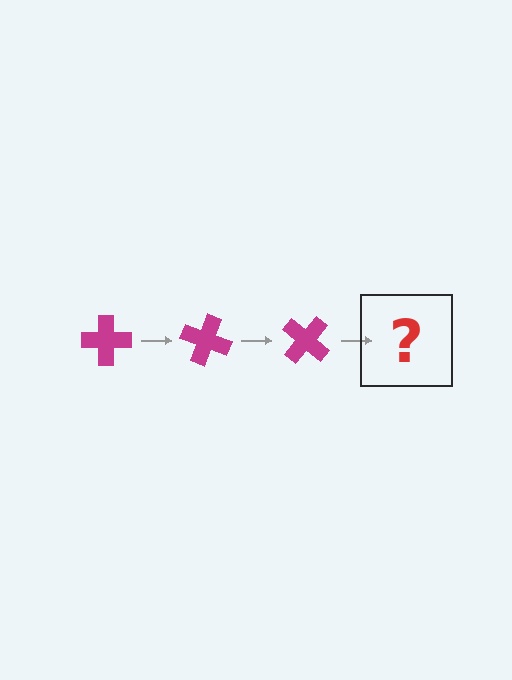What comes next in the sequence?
The next element should be a magenta cross rotated 60 degrees.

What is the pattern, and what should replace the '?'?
The pattern is that the cross rotates 20 degrees each step. The '?' should be a magenta cross rotated 60 degrees.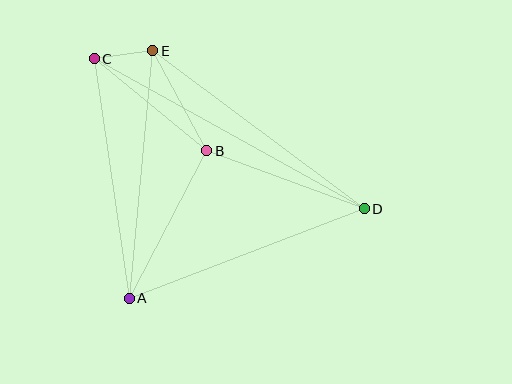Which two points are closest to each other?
Points C and E are closest to each other.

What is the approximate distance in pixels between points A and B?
The distance between A and B is approximately 166 pixels.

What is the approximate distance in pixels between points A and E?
The distance between A and E is approximately 248 pixels.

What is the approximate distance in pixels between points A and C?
The distance between A and C is approximately 242 pixels.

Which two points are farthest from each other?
Points C and D are farthest from each other.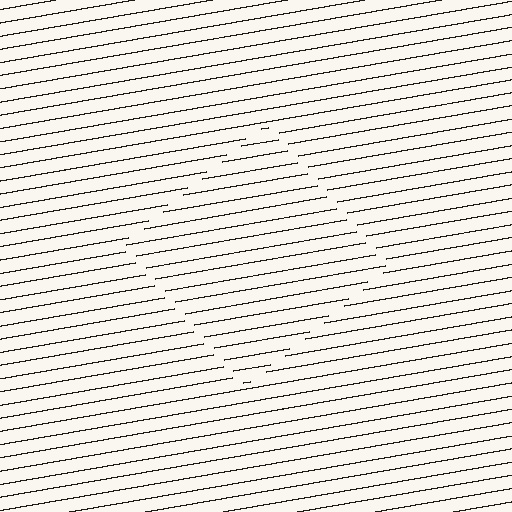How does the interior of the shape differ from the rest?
The interior of the shape contains the same grating, shifted by half a period — the contour is defined by the phase discontinuity where line-ends from the inner and outer gratings abut.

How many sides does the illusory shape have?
4 sides — the line-ends trace a square.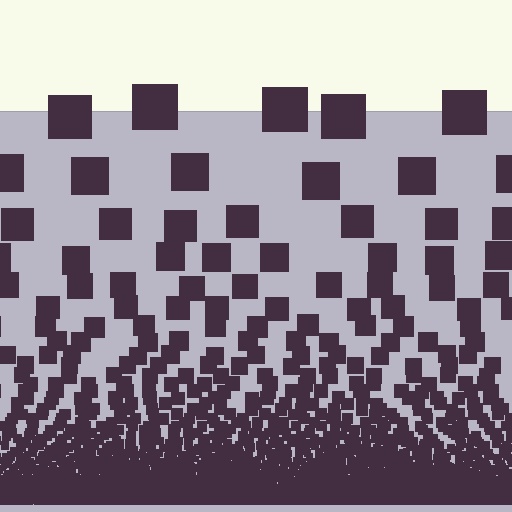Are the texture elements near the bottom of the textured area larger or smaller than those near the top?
Smaller. The gradient is inverted — elements near the bottom are smaller and denser.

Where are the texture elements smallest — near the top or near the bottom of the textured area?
Near the bottom.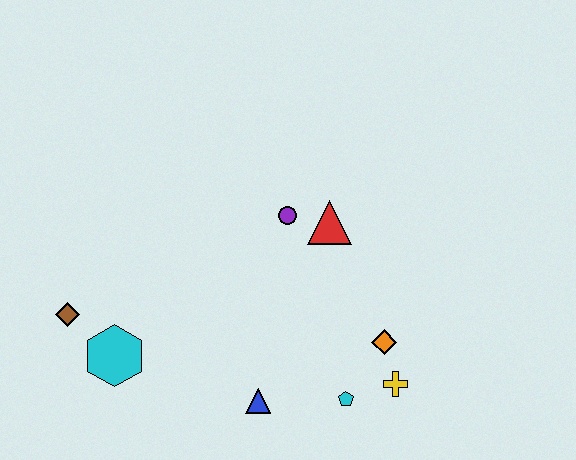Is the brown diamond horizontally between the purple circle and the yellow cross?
No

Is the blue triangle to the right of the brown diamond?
Yes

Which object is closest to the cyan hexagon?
The brown diamond is closest to the cyan hexagon.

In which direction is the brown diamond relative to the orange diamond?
The brown diamond is to the left of the orange diamond.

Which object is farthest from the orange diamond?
The brown diamond is farthest from the orange diamond.